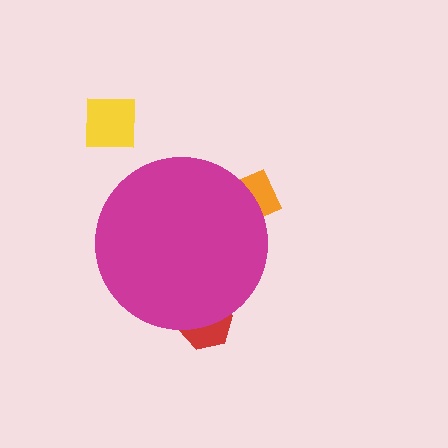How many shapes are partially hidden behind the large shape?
2 shapes are partially hidden.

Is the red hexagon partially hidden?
Yes, the red hexagon is partially hidden behind the magenta circle.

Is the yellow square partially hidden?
No, the yellow square is fully visible.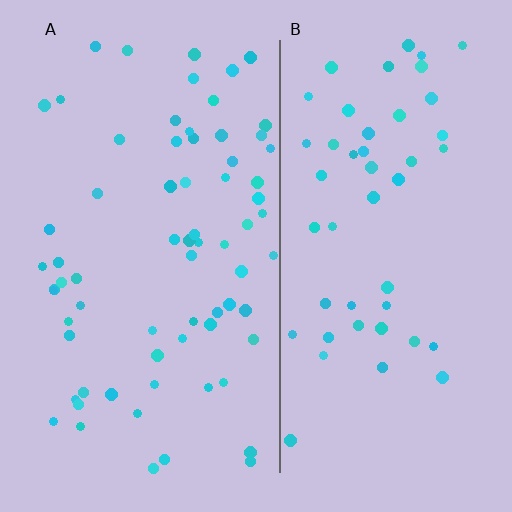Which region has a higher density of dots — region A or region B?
A (the left).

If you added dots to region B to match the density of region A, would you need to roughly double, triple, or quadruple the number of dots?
Approximately double.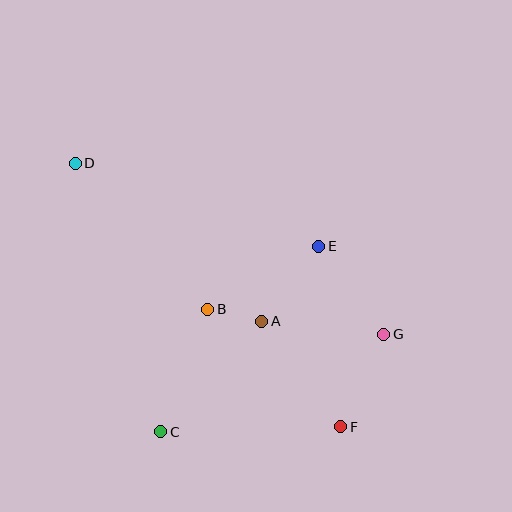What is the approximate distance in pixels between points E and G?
The distance between E and G is approximately 109 pixels.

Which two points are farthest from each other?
Points D and F are farthest from each other.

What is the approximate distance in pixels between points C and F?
The distance between C and F is approximately 180 pixels.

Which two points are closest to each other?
Points A and B are closest to each other.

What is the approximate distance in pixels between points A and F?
The distance between A and F is approximately 132 pixels.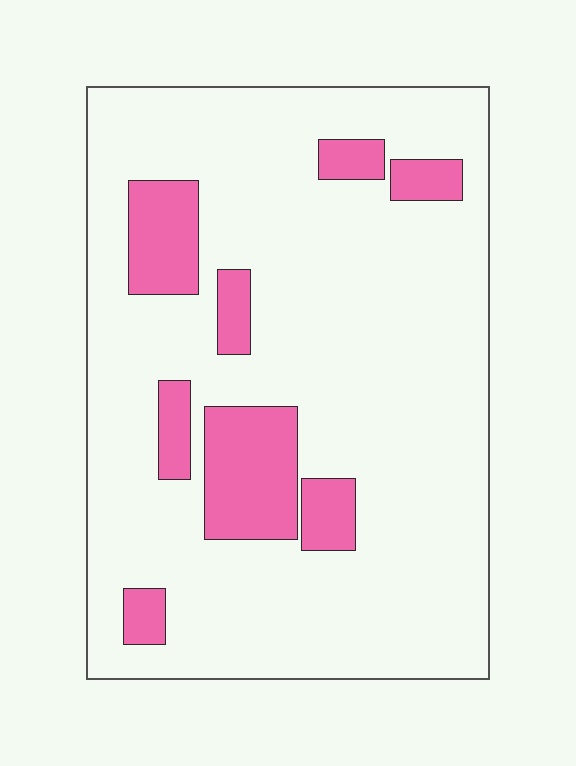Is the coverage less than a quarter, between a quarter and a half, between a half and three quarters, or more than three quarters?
Less than a quarter.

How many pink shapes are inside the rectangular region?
8.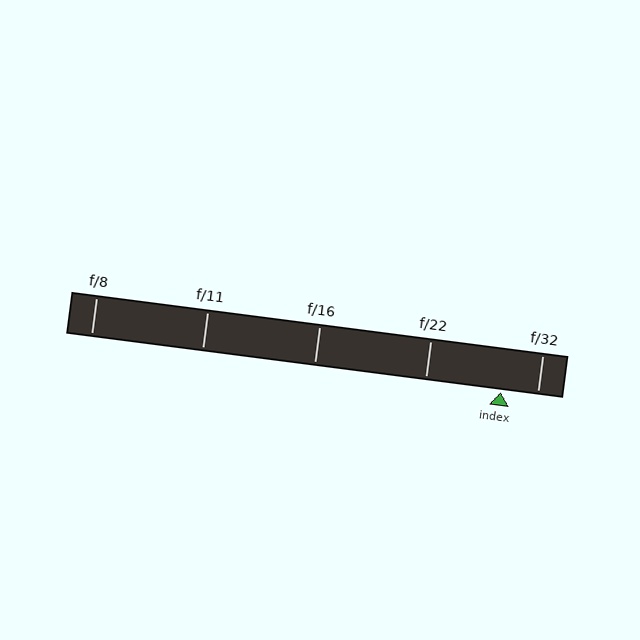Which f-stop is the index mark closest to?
The index mark is closest to f/32.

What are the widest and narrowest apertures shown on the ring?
The widest aperture shown is f/8 and the narrowest is f/32.